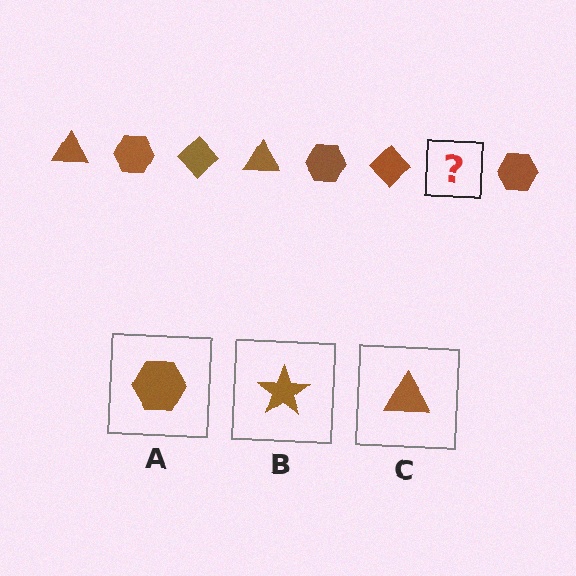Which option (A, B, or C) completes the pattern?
C.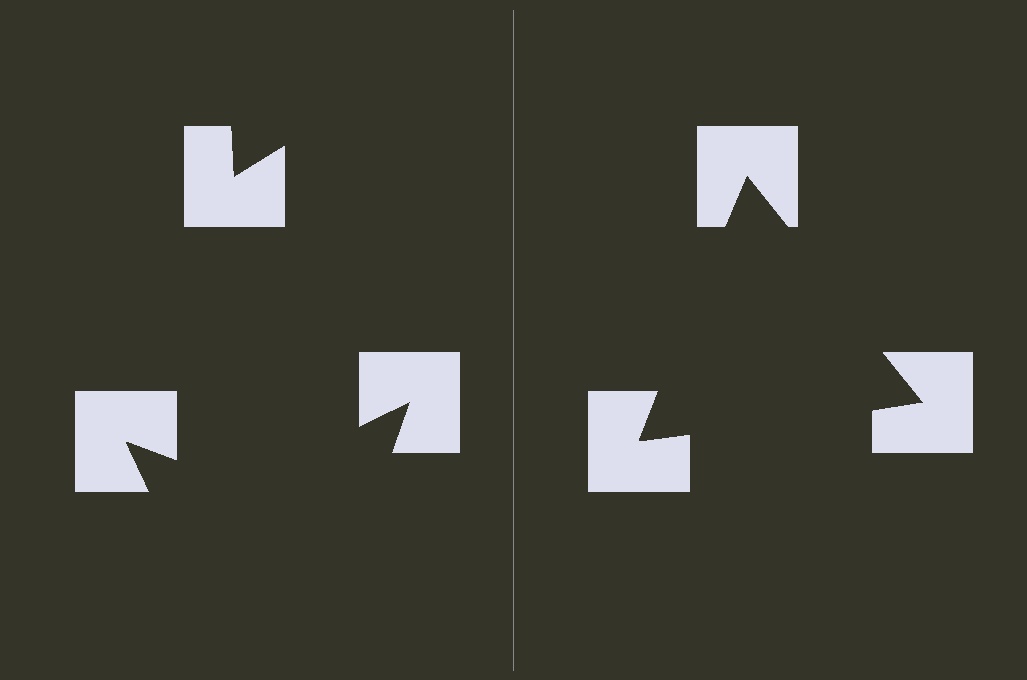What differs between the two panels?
The notched squares are positioned identically on both sides; only the wedge orientations differ. On the right they align to a triangle; on the left they are misaligned.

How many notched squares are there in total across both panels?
6 — 3 on each side.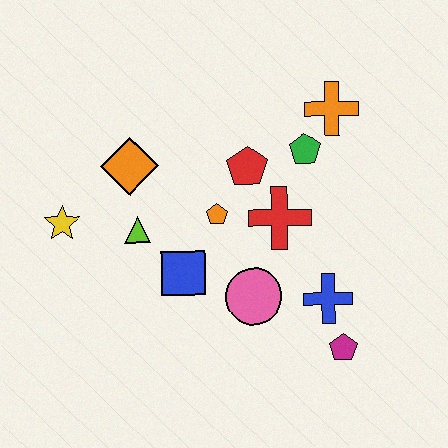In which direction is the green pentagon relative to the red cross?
The green pentagon is above the red cross.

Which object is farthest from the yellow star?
The magenta pentagon is farthest from the yellow star.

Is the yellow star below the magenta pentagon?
No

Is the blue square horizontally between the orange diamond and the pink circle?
Yes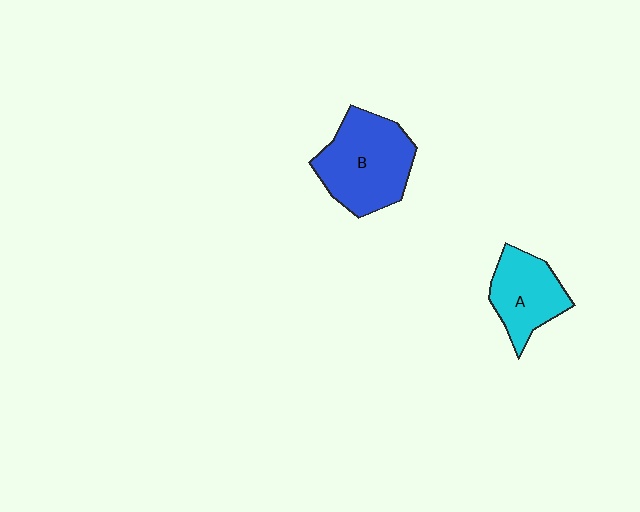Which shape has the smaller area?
Shape A (cyan).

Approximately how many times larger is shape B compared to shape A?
Approximately 1.4 times.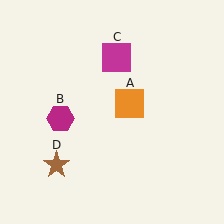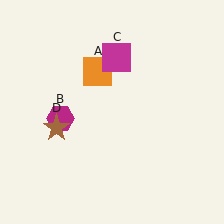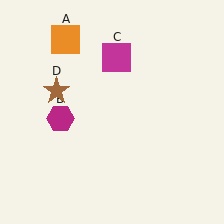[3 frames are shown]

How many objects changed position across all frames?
2 objects changed position: orange square (object A), brown star (object D).